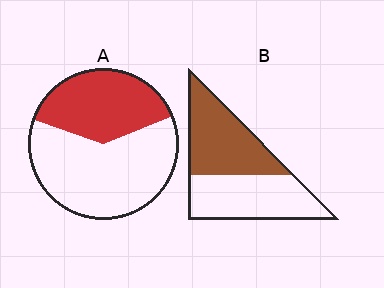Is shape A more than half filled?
No.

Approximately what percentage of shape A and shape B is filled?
A is approximately 40% and B is approximately 50%.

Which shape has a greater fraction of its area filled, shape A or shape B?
Shape B.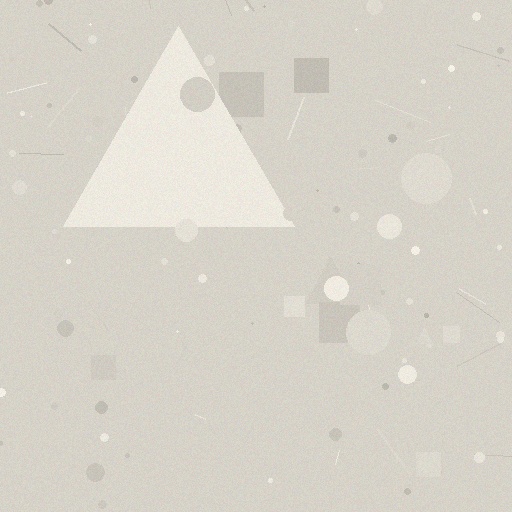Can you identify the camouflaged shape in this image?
The camouflaged shape is a triangle.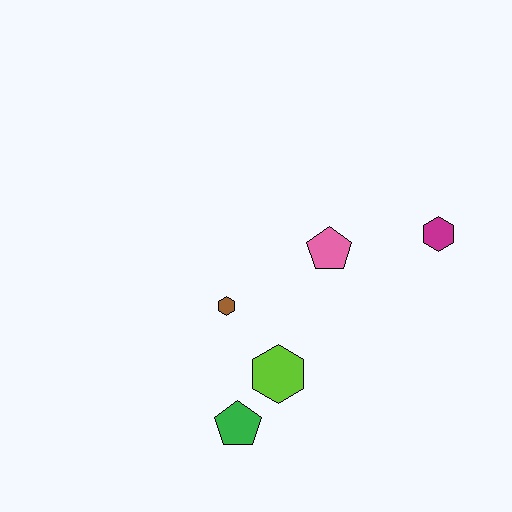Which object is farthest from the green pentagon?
The magenta hexagon is farthest from the green pentagon.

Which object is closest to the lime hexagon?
The green pentagon is closest to the lime hexagon.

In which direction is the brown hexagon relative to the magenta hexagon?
The brown hexagon is to the left of the magenta hexagon.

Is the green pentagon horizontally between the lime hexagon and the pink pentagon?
No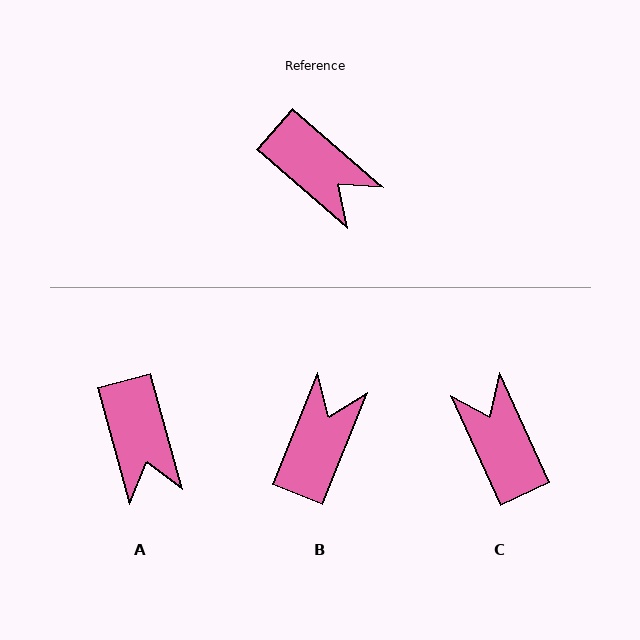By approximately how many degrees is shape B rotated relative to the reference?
Approximately 109 degrees counter-clockwise.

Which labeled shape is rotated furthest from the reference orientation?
C, about 156 degrees away.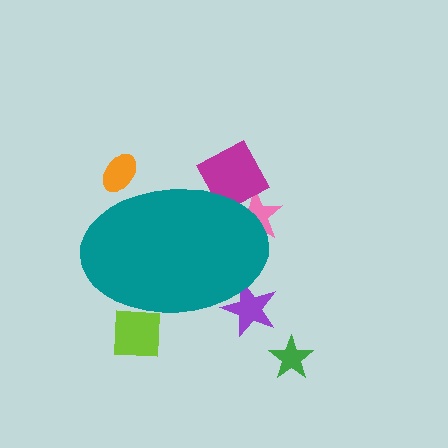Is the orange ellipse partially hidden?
Yes, the orange ellipse is partially hidden behind the teal ellipse.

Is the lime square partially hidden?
Yes, the lime square is partially hidden behind the teal ellipse.